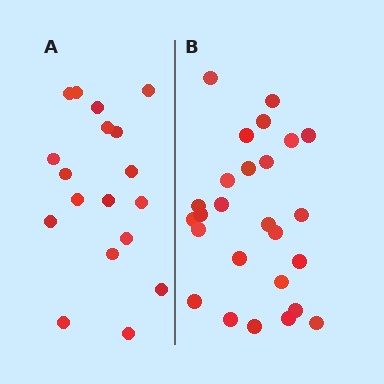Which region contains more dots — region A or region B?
Region B (the right region) has more dots.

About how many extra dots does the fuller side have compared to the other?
Region B has roughly 8 or so more dots than region A.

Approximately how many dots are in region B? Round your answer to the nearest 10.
About 30 dots. (The exact count is 26, which rounds to 30.)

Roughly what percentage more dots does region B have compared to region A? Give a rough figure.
About 45% more.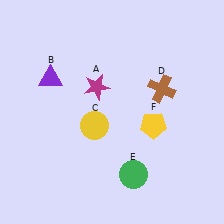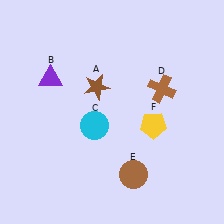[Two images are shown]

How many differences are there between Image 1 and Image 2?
There are 3 differences between the two images.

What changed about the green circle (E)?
In Image 1, E is green. In Image 2, it changed to brown.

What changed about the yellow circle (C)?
In Image 1, C is yellow. In Image 2, it changed to cyan.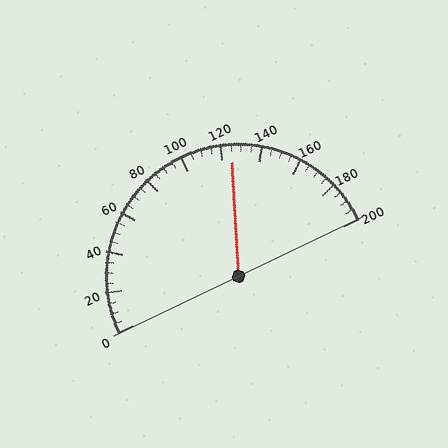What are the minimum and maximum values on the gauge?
The gauge ranges from 0 to 200.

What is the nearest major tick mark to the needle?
The nearest major tick mark is 120.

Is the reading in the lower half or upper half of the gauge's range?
The reading is in the upper half of the range (0 to 200).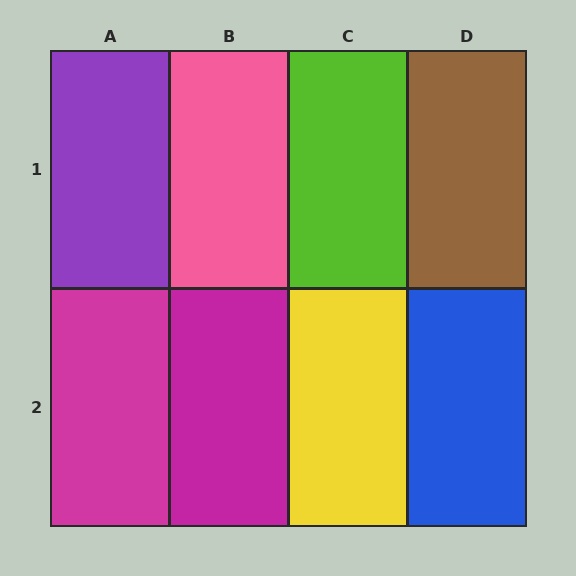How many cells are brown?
1 cell is brown.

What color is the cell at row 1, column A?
Purple.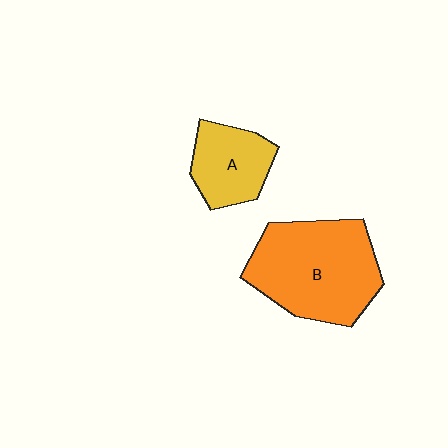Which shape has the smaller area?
Shape A (yellow).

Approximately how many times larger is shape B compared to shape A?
Approximately 2.0 times.